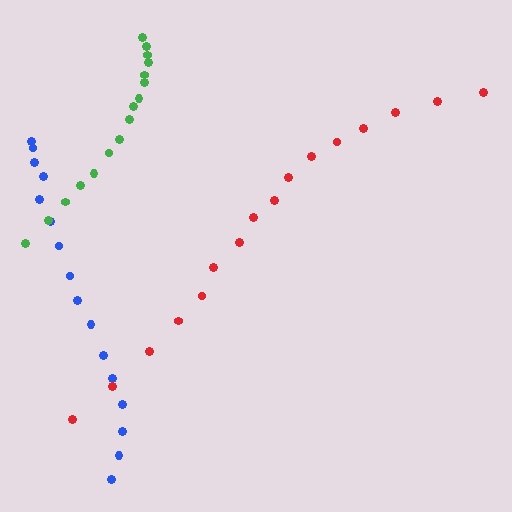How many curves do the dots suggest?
There are 3 distinct paths.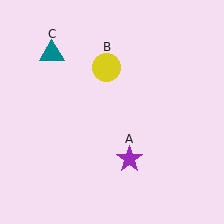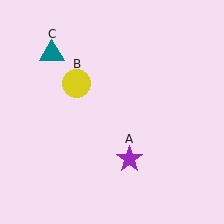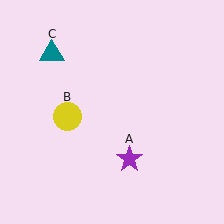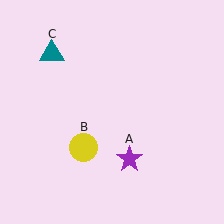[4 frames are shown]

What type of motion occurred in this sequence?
The yellow circle (object B) rotated counterclockwise around the center of the scene.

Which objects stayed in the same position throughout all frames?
Purple star (object A) and teal triangle (object C) remained stationary.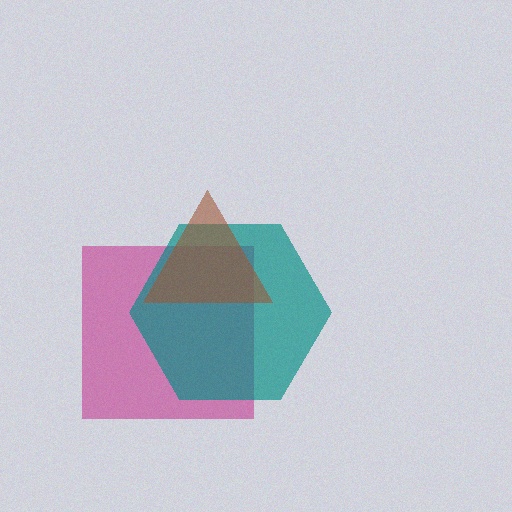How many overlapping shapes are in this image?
There are 3 overlapping shapes in the image.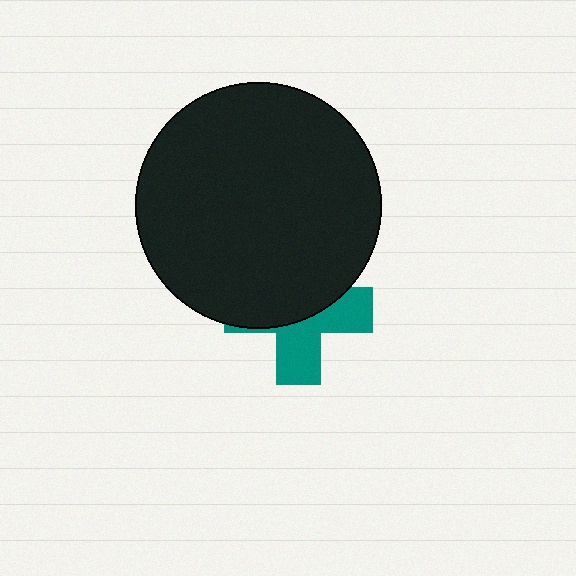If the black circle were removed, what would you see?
You would see the complete teal cross.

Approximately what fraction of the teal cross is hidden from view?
Roughly 55% of the teal cross is hidden behind the black circle.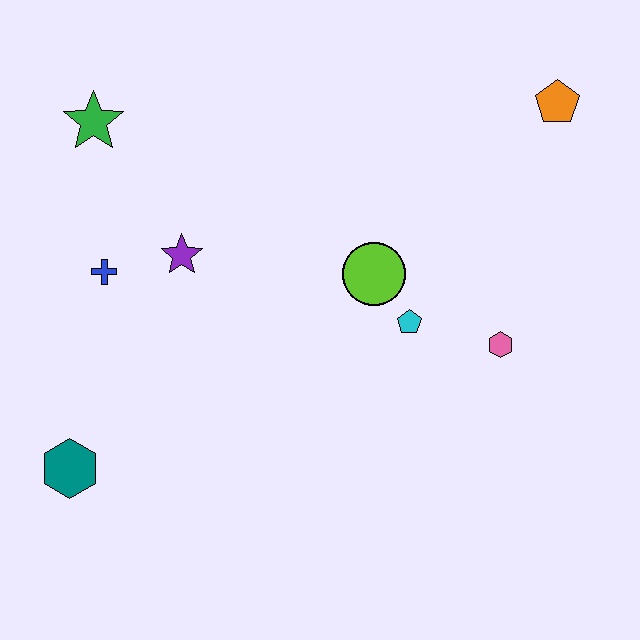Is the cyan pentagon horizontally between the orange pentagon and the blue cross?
Yes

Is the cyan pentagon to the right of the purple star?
Yes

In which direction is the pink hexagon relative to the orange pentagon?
The pink hexagon is below the orange pentagon.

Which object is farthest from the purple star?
The orange pentagon is farthest from the purple star.